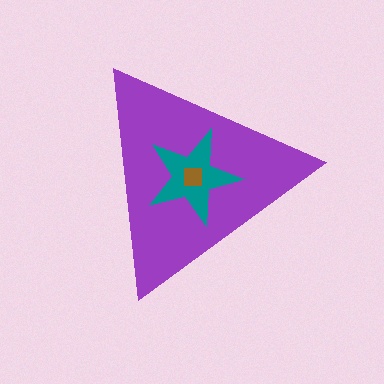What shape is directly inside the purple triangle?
The teal star.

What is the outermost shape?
The purple triangle.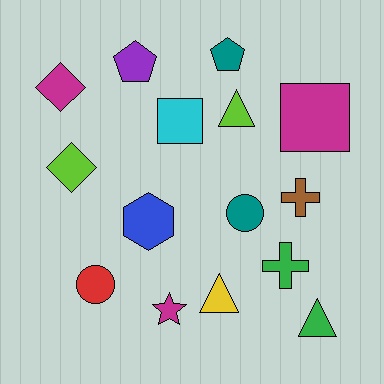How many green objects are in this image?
There are 2 green objects.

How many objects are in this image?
There are 15 objects.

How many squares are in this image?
There are 2 squares.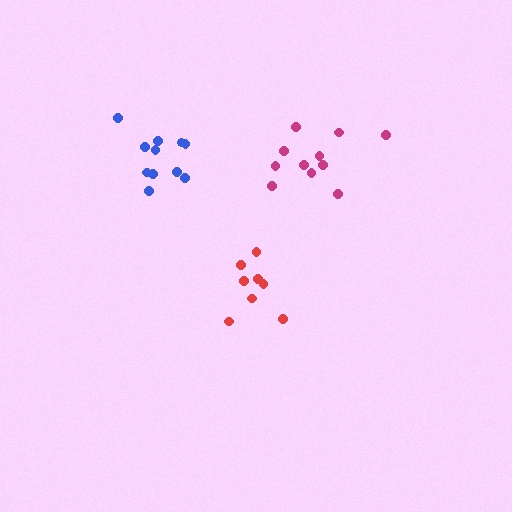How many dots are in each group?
Group 1: 11 dots, Group 2: 8 dots, Group 3: 11 dots (30 total).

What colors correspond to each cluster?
The clusters are colored: blue, red, magenta.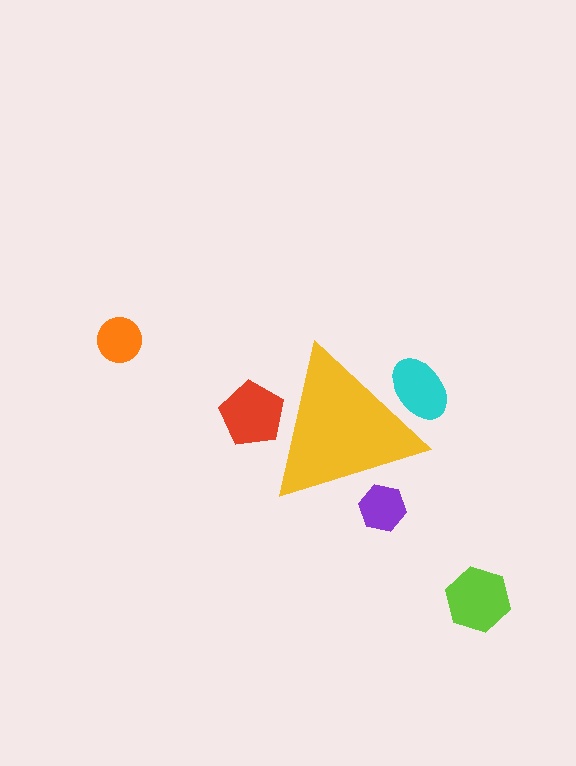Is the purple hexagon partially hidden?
Yes, the purple hexagon is partially hidden behind the yellow triangle.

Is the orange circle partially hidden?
No, the orange circle is fully visible.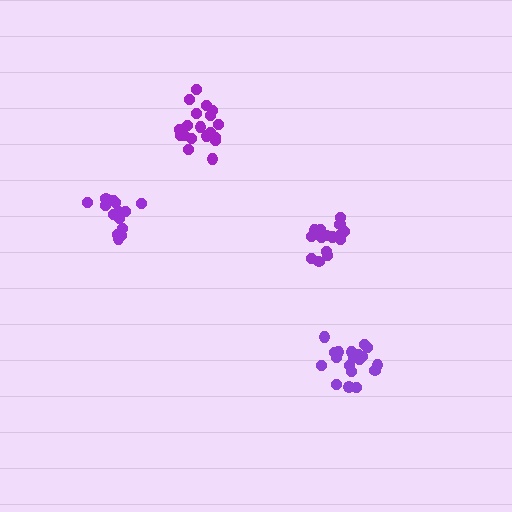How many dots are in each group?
Group 1: 15 dots, Group 2: 14 dots, Group 3: 19 dots, Group 4: 19 dots (67 total).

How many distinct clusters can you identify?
There are 4 distinct clusters.